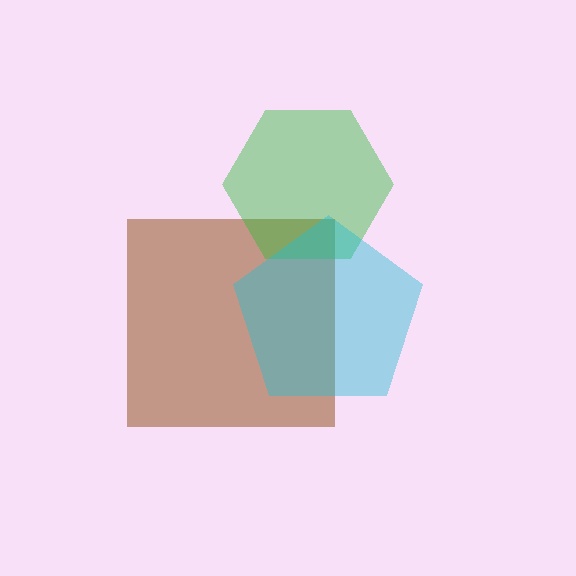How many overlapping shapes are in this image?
There are 3 overlapping shapes in the image.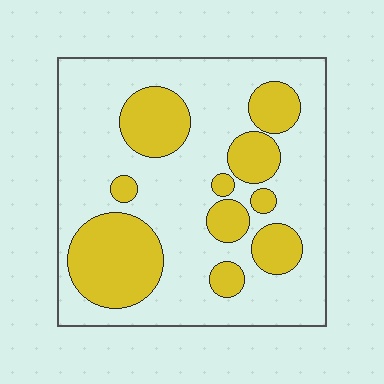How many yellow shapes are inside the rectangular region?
10.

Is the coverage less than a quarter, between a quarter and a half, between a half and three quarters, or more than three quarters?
Between a quarter and a half.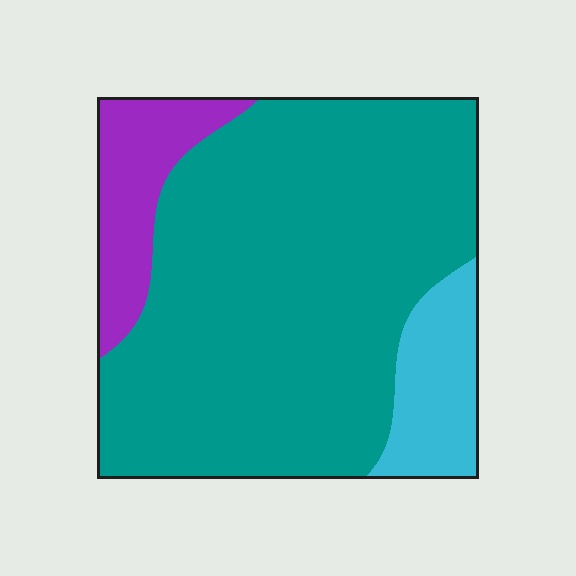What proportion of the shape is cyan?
Cyan covers roughly 10% of the shape.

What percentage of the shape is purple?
Purple covers about 10% of the shape.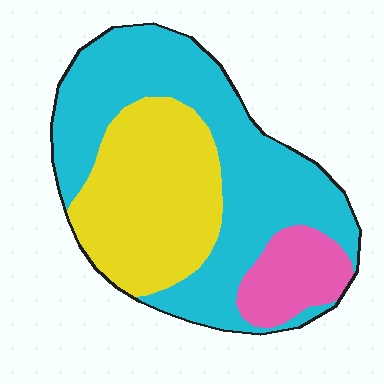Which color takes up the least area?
Pink, at roughly 10%.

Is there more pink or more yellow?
Yellow.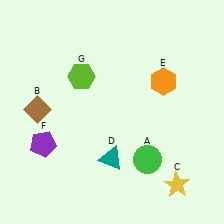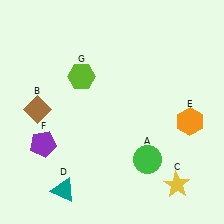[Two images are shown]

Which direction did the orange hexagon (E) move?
The orange hexagon (E) moved down.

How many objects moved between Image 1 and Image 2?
2 objects moved between the two images.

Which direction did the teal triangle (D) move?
The teal triangle (D) moved left.